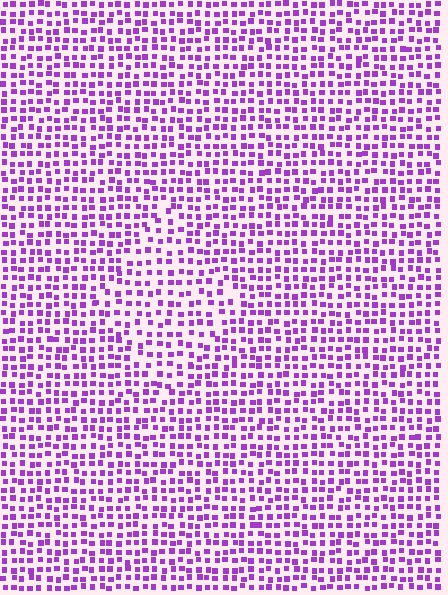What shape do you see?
I see a diamond.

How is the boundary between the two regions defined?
The boundary is defined by a change in element density (approximately 1.4x ratio). All elements are the same color, size, and shape.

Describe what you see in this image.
The image contains small purple elements arranged at two different densities. A diamond-shaped region is visible where the elements are less densely packed than the surrounding area.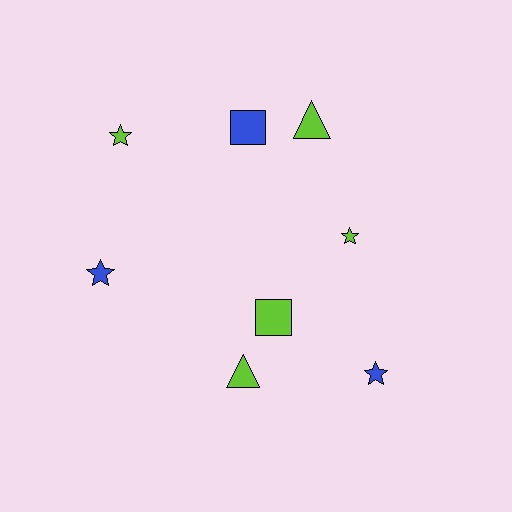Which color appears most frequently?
Lime, with 5 objects.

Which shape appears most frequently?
Star, with 4 objects.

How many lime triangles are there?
There are 2 lime triangles.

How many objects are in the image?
There are 8 objects.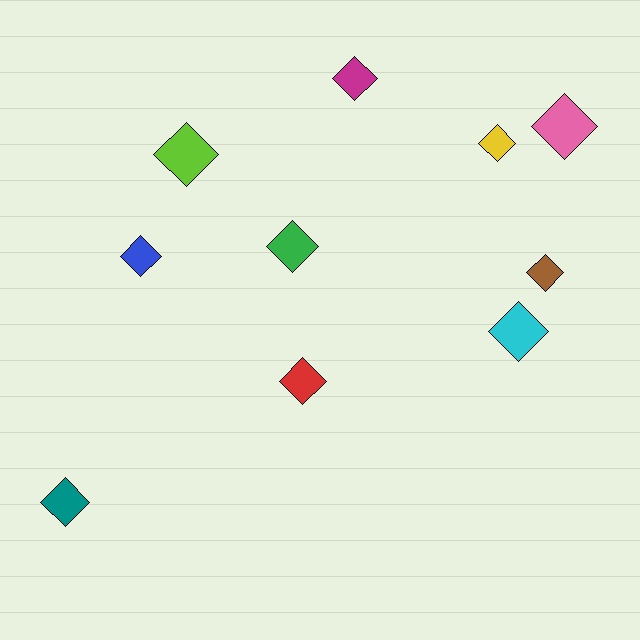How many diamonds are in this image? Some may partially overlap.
There are 10 diamonds.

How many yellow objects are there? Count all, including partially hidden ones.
There is 1 yellow object.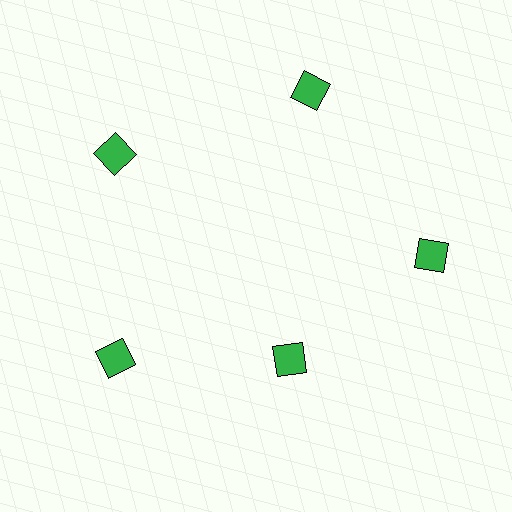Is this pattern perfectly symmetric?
No. The 5 green diamonds are arranged in a ring, but one element near the 5 o'clock position is pulled inward toward the center, breaking the 5-fold rotational symmetry.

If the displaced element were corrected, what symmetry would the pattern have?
It would have 5-fold rotational symmetry — the pattern would map onto itself every 72 degrees.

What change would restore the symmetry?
The symmetry would be restored by moving it outward, back onto the ring so that all 5 diamonds sit at equal angles and equal distance from the center.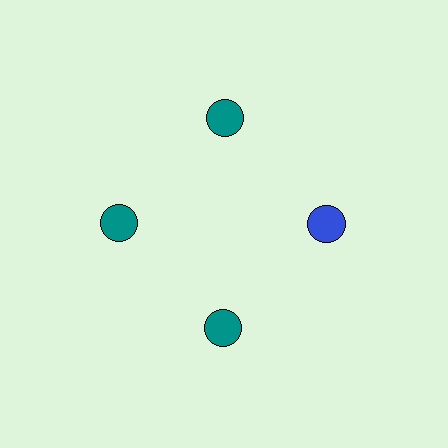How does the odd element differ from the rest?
It has a different color: blue instead of teal.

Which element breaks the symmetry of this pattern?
The blue circle at roughly the 3 o'clock position breaks the symmetry. All other shapes are teal circles.